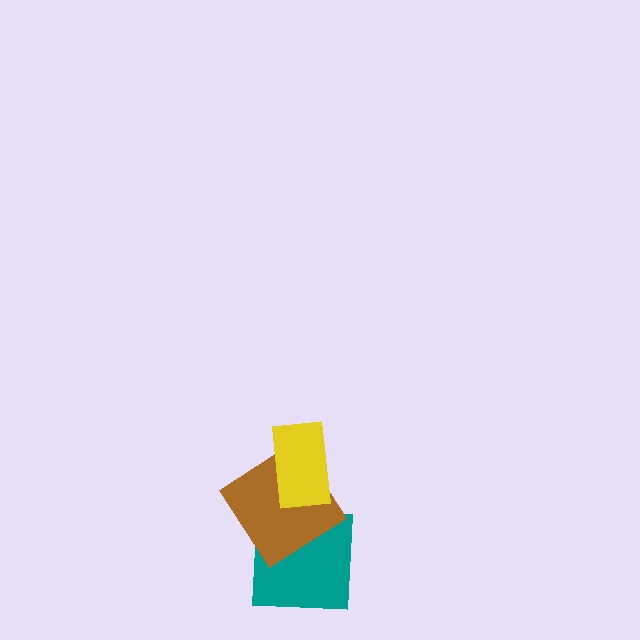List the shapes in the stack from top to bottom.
From top to bottom: the yellow rectangle, the brown diamond, the teal square.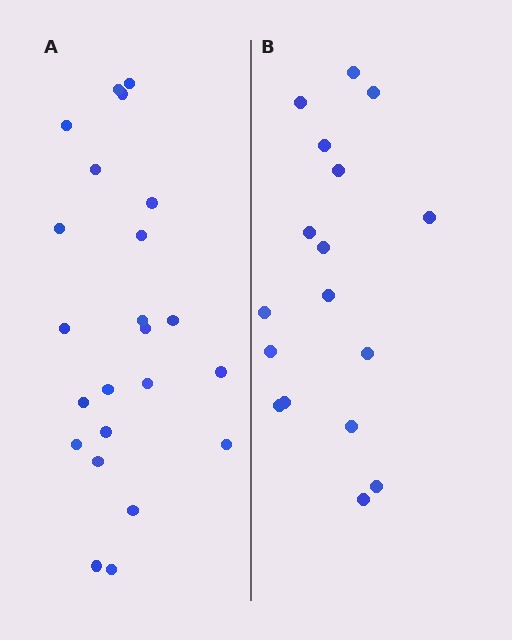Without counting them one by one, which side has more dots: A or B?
Region A (the left region) has more dots.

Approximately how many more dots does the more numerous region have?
Region A has about 6 more dots than region B.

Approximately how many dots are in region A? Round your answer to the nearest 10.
About 20 dots. (The exact count is 23, which rounds to 20.)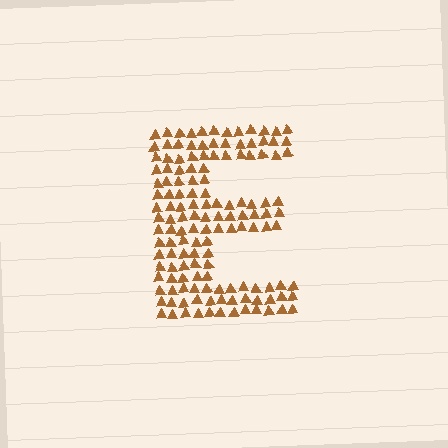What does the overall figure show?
The overall figure shows the letter E.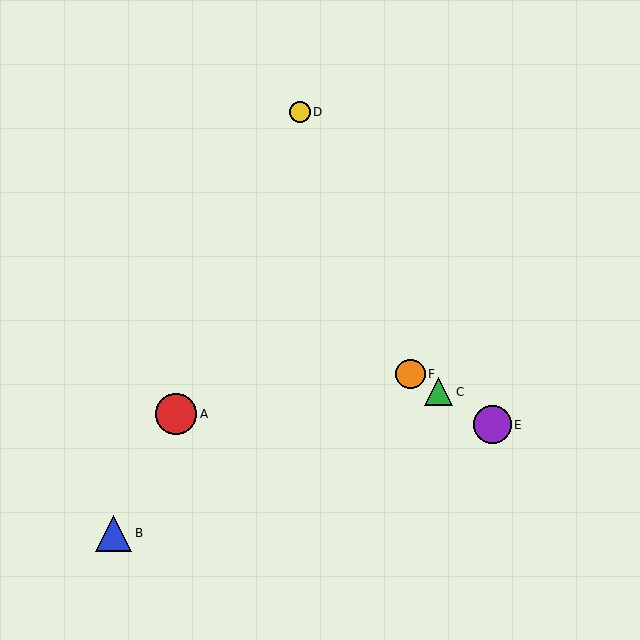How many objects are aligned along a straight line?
3 objects (C, E, F) are aligned along a straight line.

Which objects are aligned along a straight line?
Objects C, E, F are aligned along a straight line.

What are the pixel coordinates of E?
Object E is at (492, 425).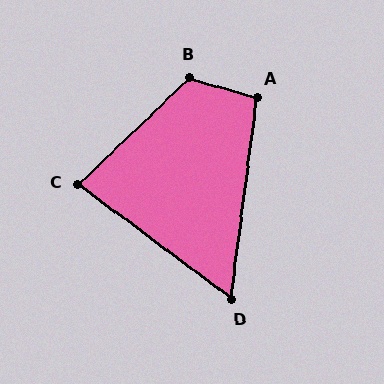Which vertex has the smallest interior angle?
D, at approximately 60 degrees.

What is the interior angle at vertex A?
Approximately 99 degrees (obtuse).